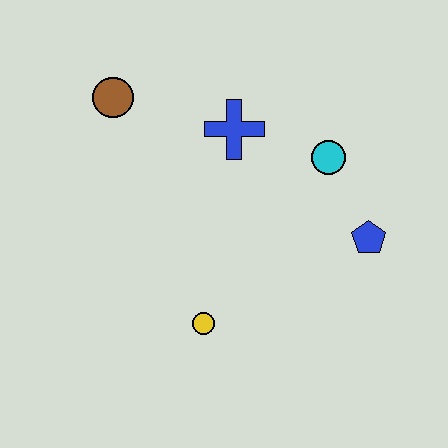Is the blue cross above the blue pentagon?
Yes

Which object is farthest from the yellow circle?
The brown circle is farthest from the yellow circle.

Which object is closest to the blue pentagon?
The cyan circle is closest to the blue pentagon.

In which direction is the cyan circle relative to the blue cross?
The cyan circle is to the right of the blue cross.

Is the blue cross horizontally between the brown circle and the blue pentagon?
Yes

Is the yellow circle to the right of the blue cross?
No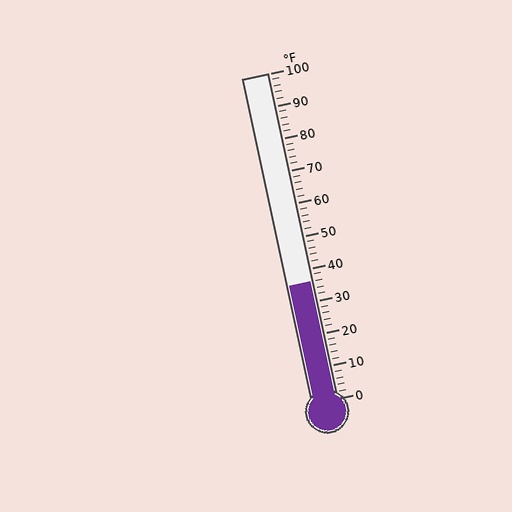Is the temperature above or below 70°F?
The temperature is below 70°F.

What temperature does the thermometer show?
The thermometer shows approximately 36°F.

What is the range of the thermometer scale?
The thermometer scale ranges from 0°F to 100°F.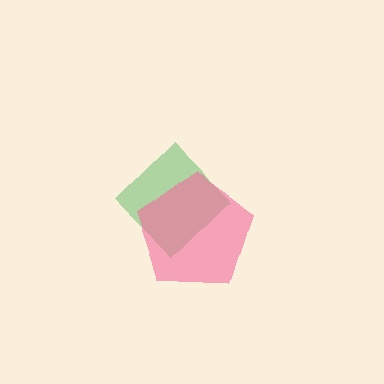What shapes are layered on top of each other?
The layered shapes are: a green diamond, a pink pentagon.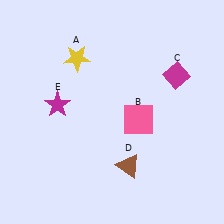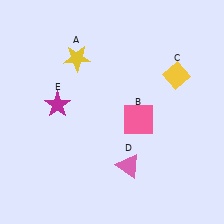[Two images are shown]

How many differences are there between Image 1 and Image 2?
There are 2 differences between the two images.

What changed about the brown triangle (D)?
In Image 1, D is brown. In Image 2, it changed to pink.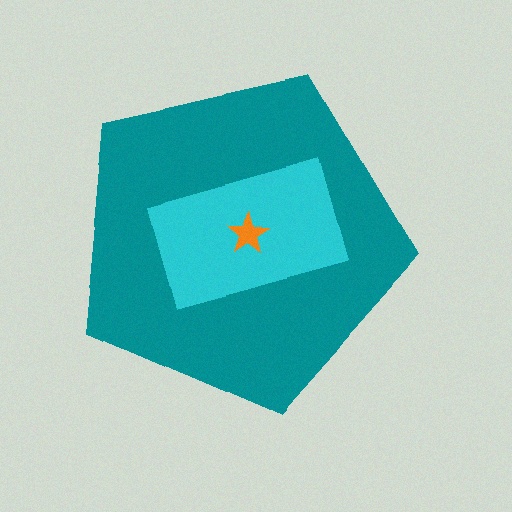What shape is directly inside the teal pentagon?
The cyan rectangle.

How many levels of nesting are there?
3.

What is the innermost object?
The orange star.